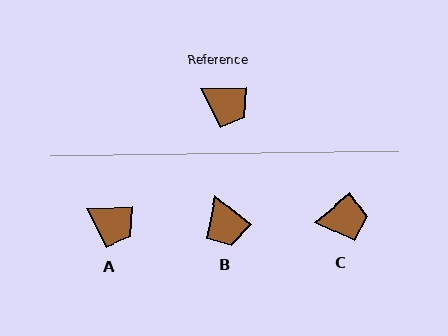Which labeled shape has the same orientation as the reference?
A.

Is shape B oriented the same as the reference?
No, it is off by about 40 degrees.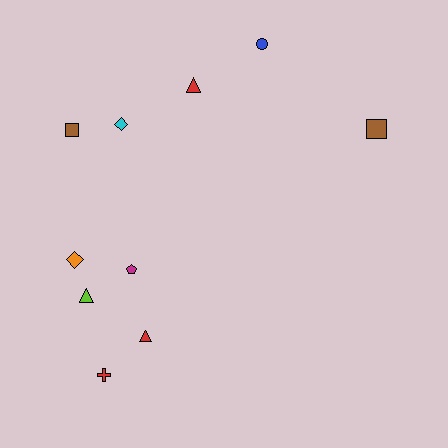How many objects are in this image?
There are 10 objects.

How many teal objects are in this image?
There are no teal objects.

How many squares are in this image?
There are 2 squares.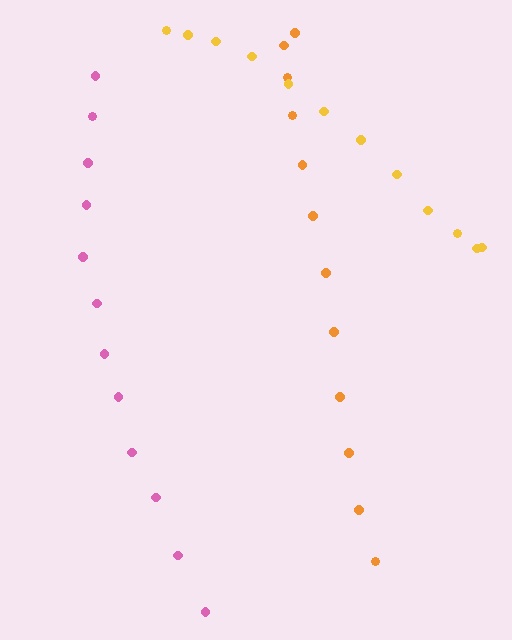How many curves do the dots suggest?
There are 3 distinct paths.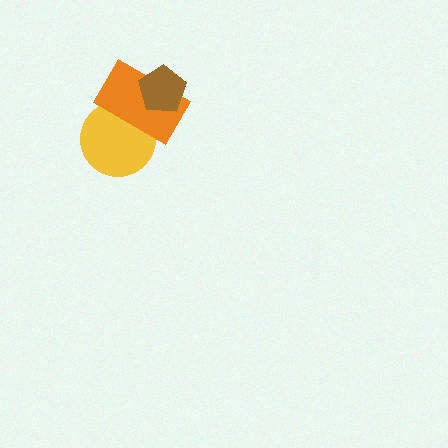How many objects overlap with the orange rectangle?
2 objects overlap with the orange rectangle.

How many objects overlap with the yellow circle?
1 object overlaps with the yellow circle.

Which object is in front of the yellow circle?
The orange rectangle is in front of the yellow circle.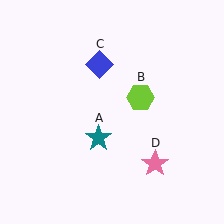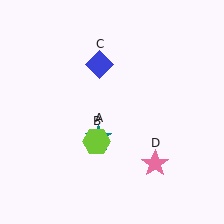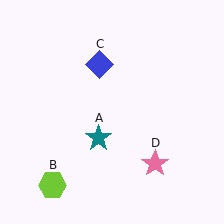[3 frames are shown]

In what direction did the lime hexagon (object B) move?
The lime hexagon (object B) moved down and to the left.